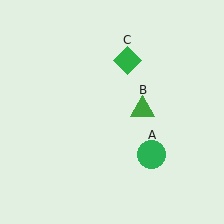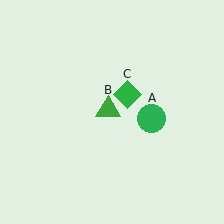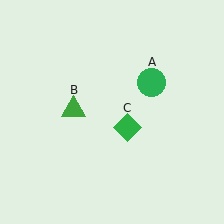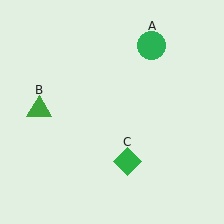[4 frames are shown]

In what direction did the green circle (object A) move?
The green circle (object A) moved up.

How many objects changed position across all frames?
3 objects changed position: green circle (object A), green triangle (object B), green diamond (object C).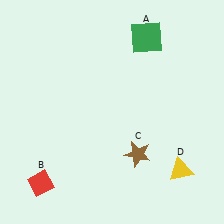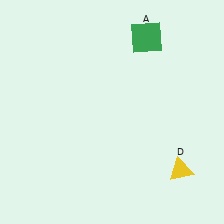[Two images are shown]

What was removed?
The brown star (C), the red diamond (B) were removed in Image 2.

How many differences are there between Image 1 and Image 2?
There are 2 differences between the two images.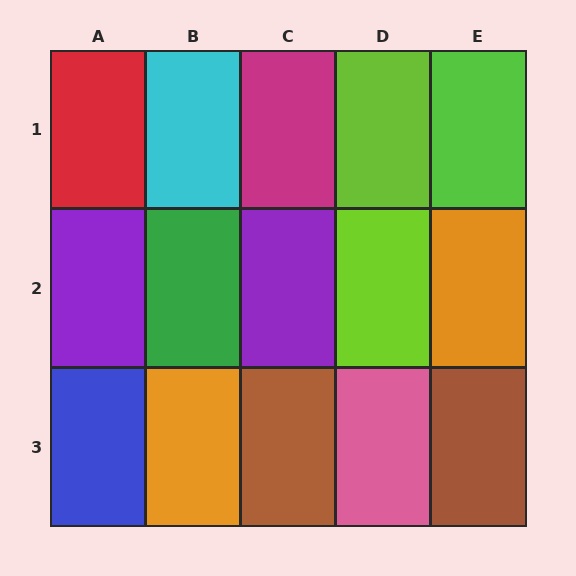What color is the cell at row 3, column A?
Blue.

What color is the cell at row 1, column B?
Cyan.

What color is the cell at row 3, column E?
Brown.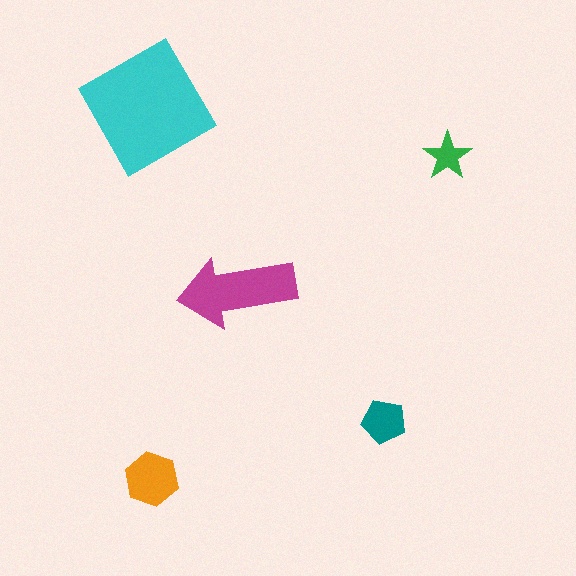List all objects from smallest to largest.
The green star, the teal pentagon, the orange hexagon, the magenta arrow, the cyan square.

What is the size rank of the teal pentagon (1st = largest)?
4th.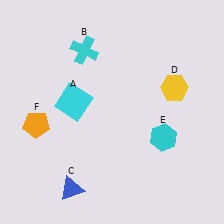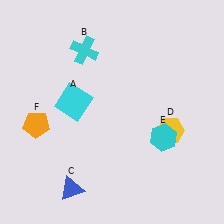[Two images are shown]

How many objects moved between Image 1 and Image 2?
1 object moved between the two images.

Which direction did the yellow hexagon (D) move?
The yellow hexagon (D) moved down.